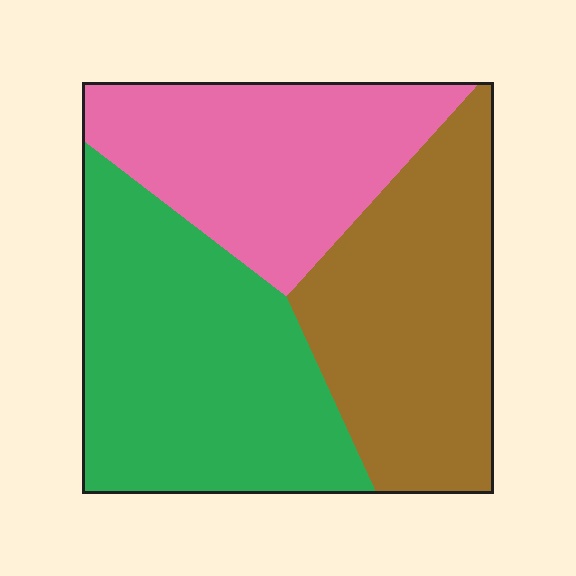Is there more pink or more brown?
Brown.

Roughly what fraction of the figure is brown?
Brown takes up about one third (1/3) of the figure.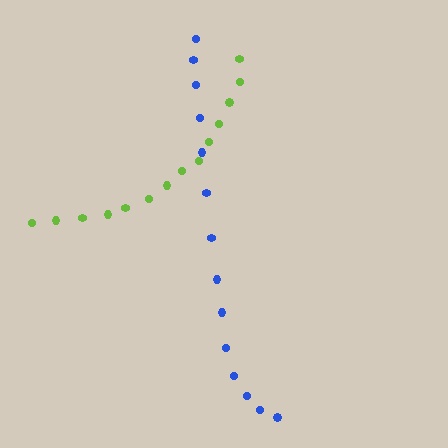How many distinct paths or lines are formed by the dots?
There are 2 distinct paths.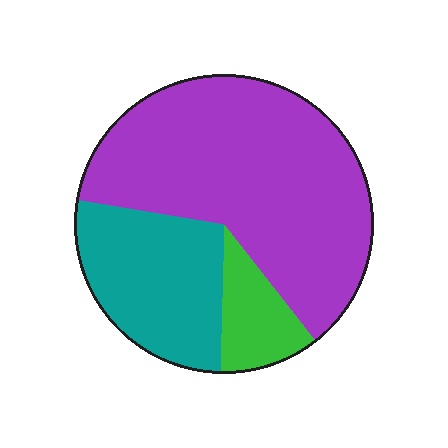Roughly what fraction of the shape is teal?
Teal covers around 25% of the shape.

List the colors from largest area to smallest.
From largest to smallest: purple, teal, green.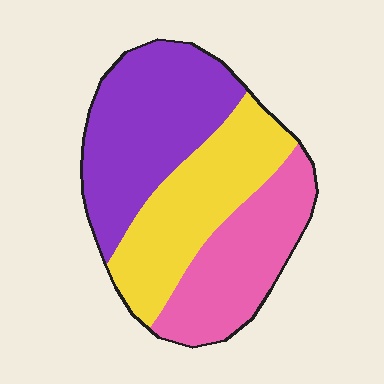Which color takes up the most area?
Purple, at roughly 40%.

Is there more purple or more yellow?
Purple.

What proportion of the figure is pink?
Pink covers about 30% of the figure.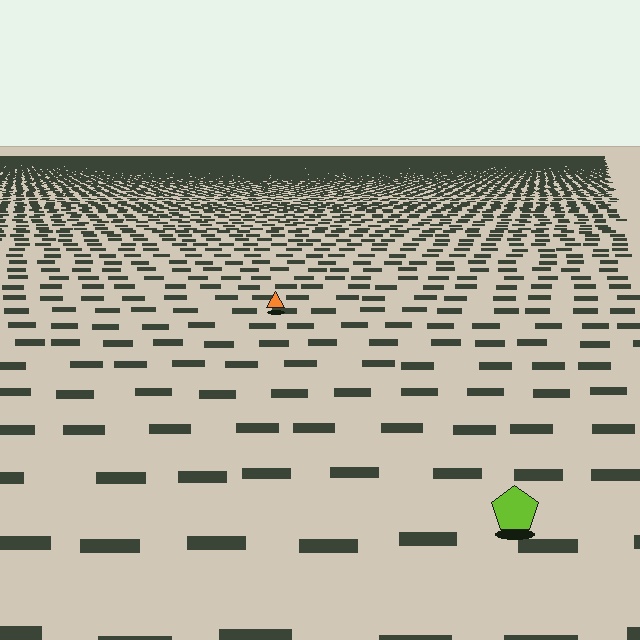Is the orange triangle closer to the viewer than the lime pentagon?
No. The lime pentagon is closer — you can tell from the texture gradient: the ground texture is coarser near it.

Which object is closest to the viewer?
The lime pentagon is closest. The texture marks near it are larger and more spread out.